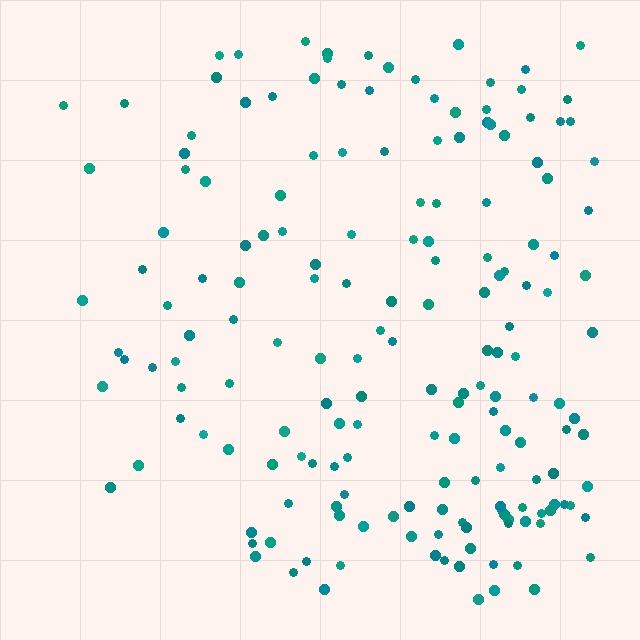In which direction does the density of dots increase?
From left to right, with the right side densest.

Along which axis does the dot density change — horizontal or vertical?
Horizontal.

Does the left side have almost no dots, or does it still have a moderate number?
Still a moderate number, just noticeably fewer than the right.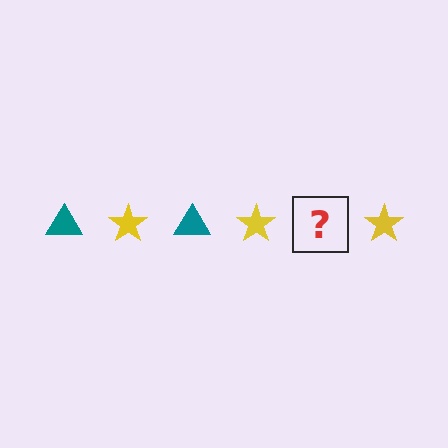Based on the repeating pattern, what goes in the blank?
The blank should be a teal triangle.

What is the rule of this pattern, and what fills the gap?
The rule is that the pattern alternates between teal triangle and yellow star. The gap should be filled with a teal triangle.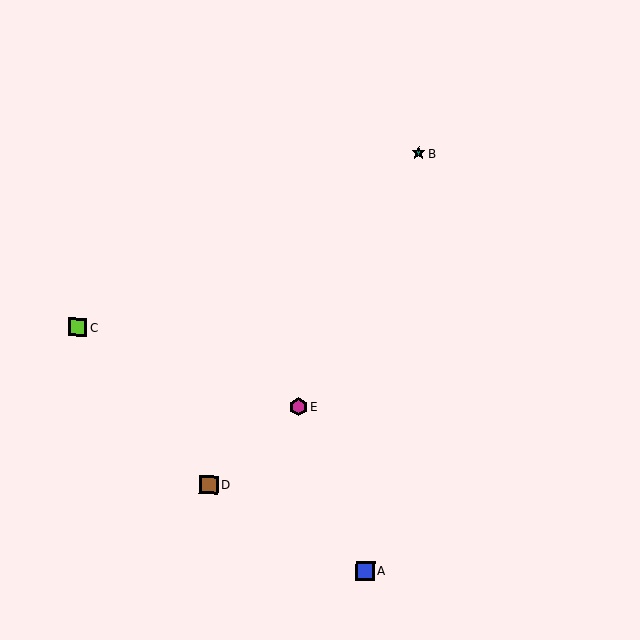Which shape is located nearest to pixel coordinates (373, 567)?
The blue square (labeled A) at (365, 571) is nearest to that location.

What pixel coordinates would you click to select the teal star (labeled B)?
Click at (419, 153) to select the teal star B.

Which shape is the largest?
The blue square (labeled A) is the largest.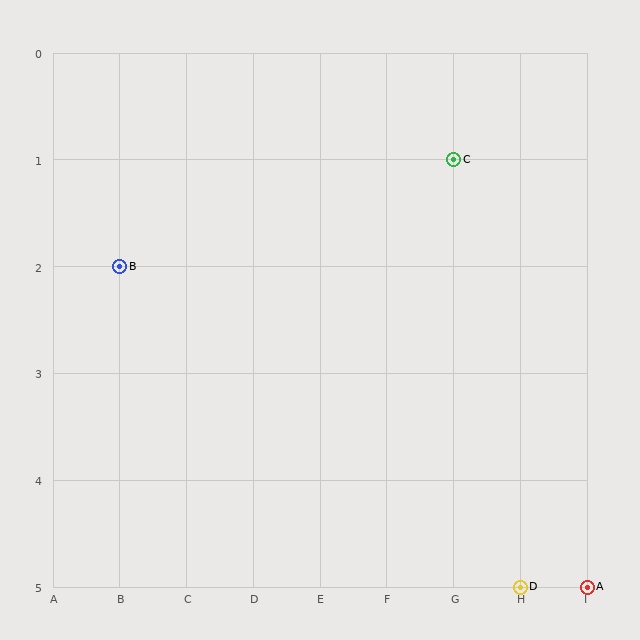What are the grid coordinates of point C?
Point C is at grid coordinates (G, 1).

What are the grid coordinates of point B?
Point B is at grid coordinates (B, 2).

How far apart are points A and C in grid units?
Points A and C are 2 columns and 4 rows apart (about 4.5 grid units diagonally).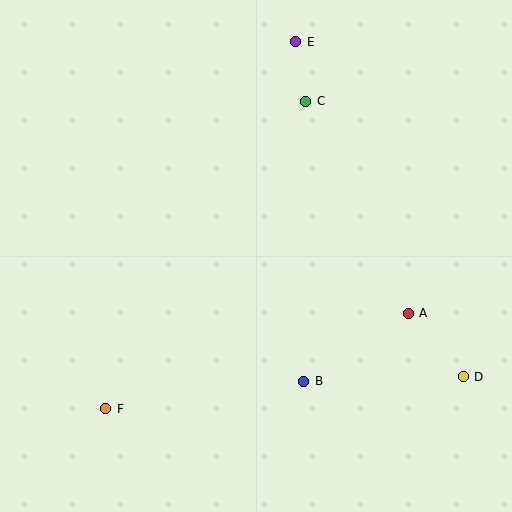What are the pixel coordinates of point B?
Point B is at (304, 381).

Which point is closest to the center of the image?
Point B at (304, 381) is closest to the center.